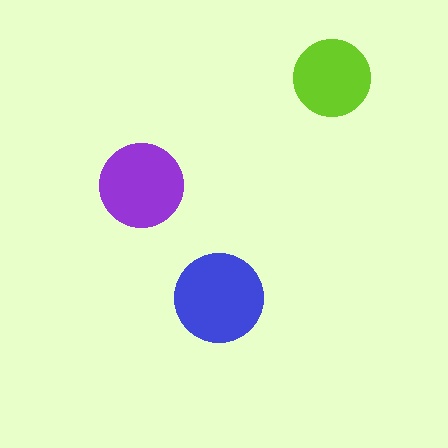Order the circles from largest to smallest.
the blue one, the purple one, the lime one.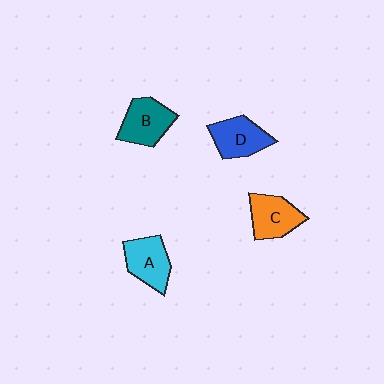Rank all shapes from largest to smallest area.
From largest to smallest: B (teal), A (cyan), C (orange), D (blue).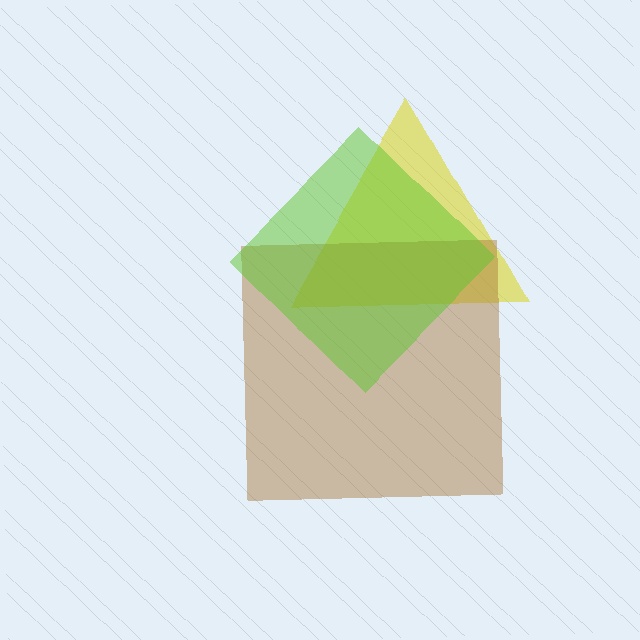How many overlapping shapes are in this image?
There are 3 overlapping shapes in the image.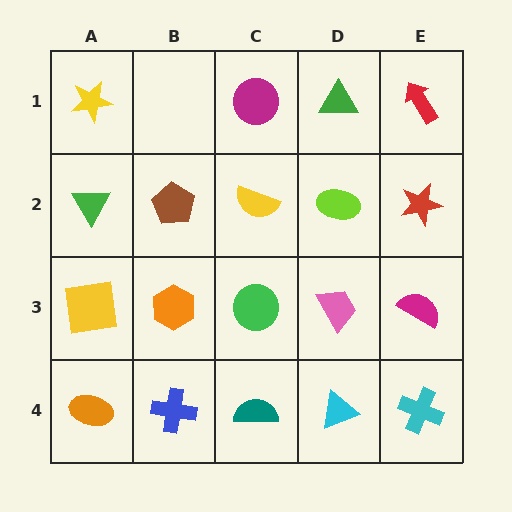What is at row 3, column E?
A magenta semicircle.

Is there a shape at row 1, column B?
No, that cell is empty.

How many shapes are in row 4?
5 shapes.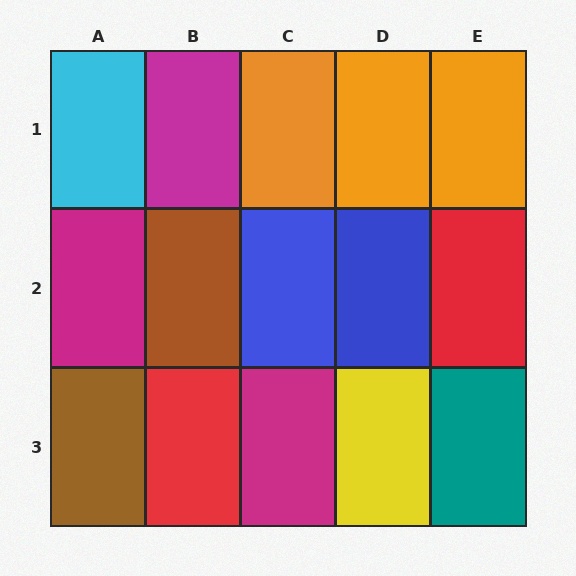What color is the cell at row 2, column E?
Red.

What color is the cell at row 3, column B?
Red.